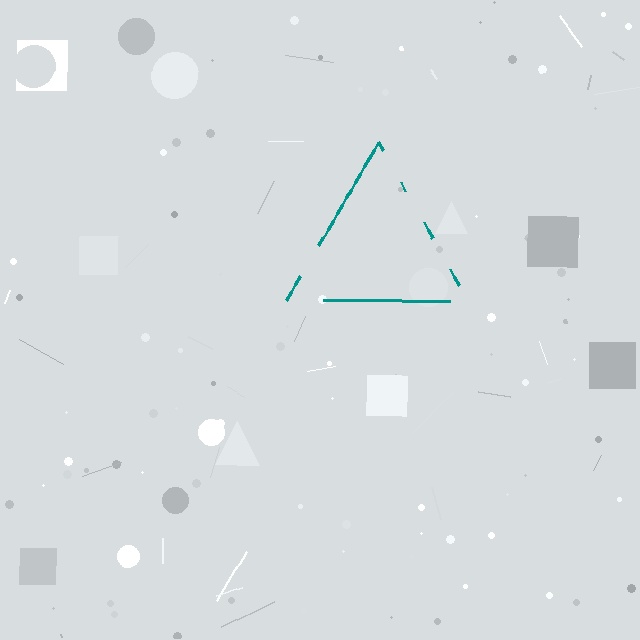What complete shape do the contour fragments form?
The contour fragments form a triangle.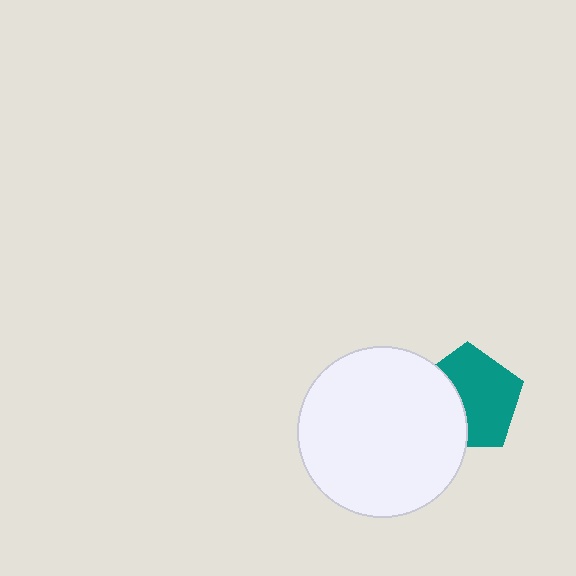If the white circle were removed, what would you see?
You would see the complete teal pentagon.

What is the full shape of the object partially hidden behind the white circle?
The partially hidden object is a teal pentagon.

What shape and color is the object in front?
The object in front is a white circle.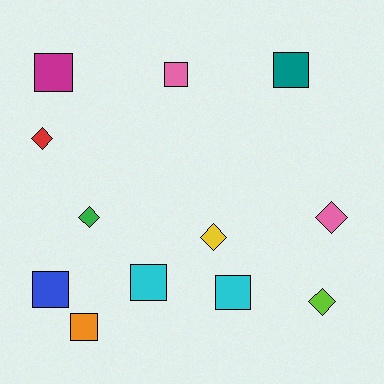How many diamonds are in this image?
There are 5 diamonds.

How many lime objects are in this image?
There is 1 lime object.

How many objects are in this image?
There are 12 objects.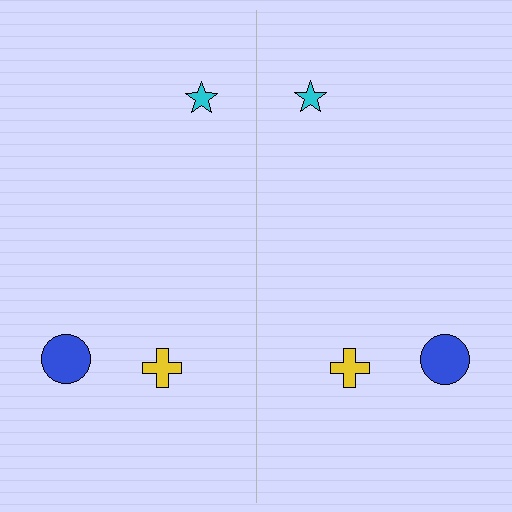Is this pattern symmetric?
Yes, this pattern has bilateral (reflection) symmetry.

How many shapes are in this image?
There are 6 shapes in this image.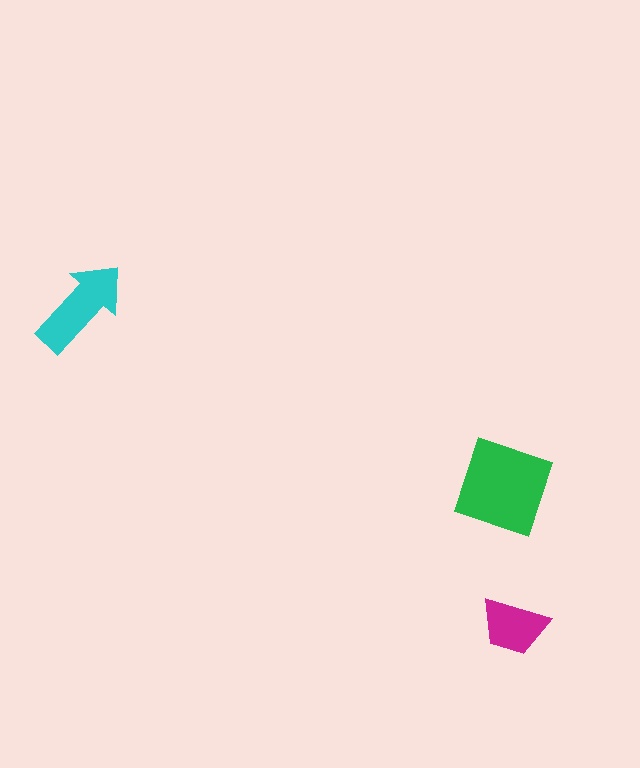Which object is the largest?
The green square.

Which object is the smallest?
The magenta trapezoid.